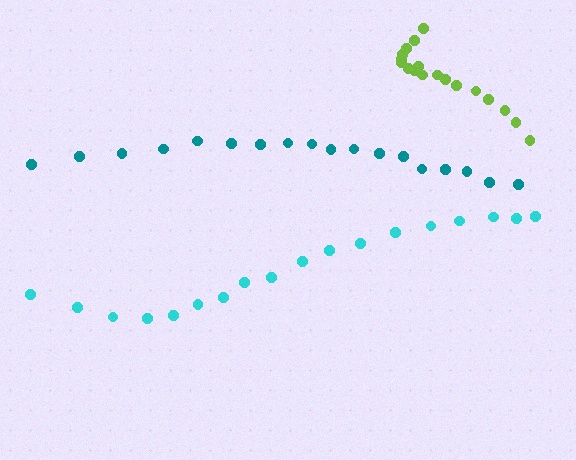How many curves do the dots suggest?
There are 3 distinct paths.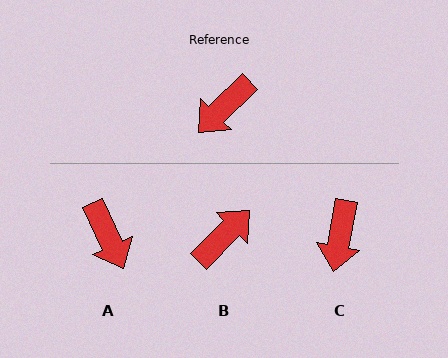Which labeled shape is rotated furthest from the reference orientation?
B, about 179 degrees away.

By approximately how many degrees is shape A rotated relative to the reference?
Approximately 71 degrees counter-clockwise.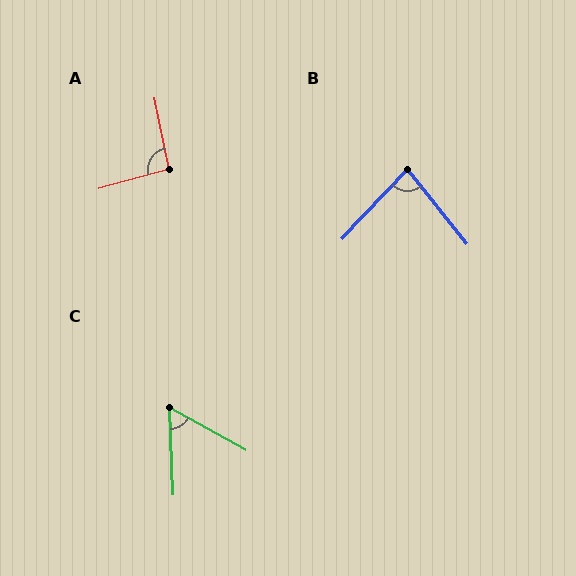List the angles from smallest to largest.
C (59°), B (82°), A (95°).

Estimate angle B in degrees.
Approximately 82 degrees.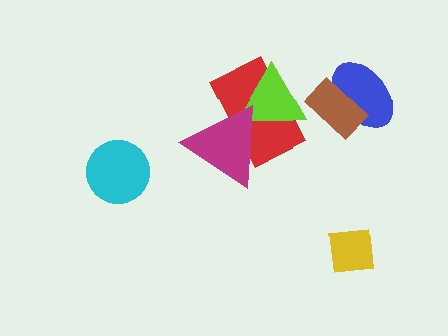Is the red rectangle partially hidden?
Yes, it is partially covered by another shape.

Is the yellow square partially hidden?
No, no other shape covers it.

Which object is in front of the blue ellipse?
The brown rectangle is in front of the blue ellipse.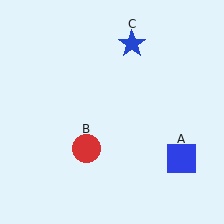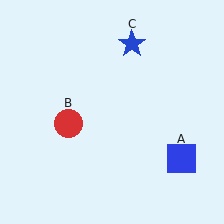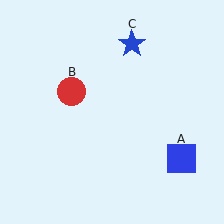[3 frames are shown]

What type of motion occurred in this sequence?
The red circle (object B) rotated clockwise around the center of the scene.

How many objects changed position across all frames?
1 object changed position: red circle (object B).